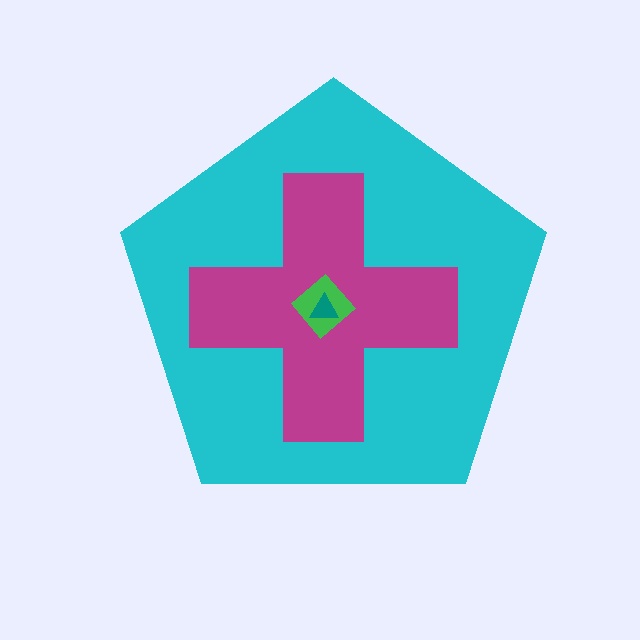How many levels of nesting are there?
4.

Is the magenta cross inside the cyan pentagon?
Yes.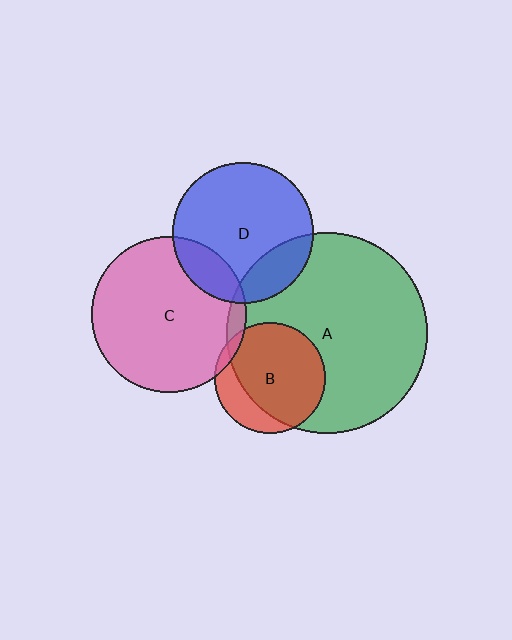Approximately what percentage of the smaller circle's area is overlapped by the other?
Approximately 5%.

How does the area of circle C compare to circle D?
Approximately 1.2 times.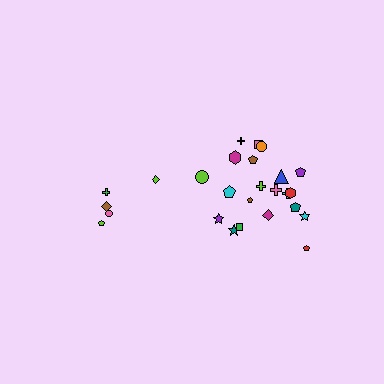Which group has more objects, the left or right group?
The right group.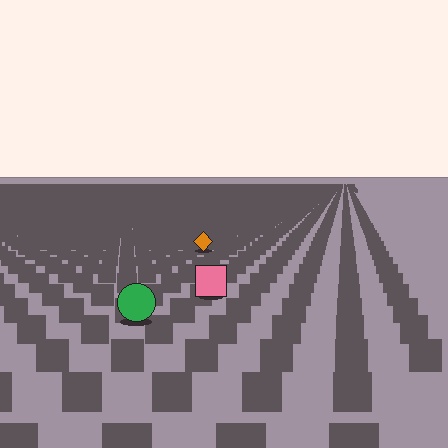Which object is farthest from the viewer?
The orange diamond is farthest from the viewer. It appears smaller and the ground texture around it is denser.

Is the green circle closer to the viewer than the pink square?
Yes. The green circle is closer — you can tell from the texture gradient: the ground texture is coarser near it.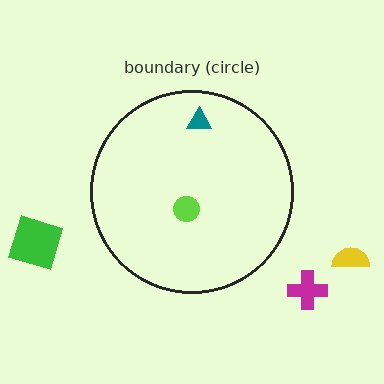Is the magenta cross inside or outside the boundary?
Outside.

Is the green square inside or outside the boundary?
Outside.